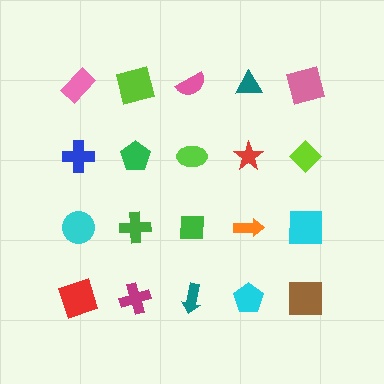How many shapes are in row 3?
5 shapes.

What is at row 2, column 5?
A lime diamond.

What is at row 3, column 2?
A green cross.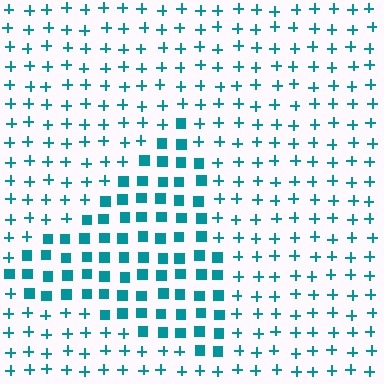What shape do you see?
I see a triangle.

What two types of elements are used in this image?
The image uses squares inside the triangle region and plus signs outside it.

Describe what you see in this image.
The image is filled with small teal elements arranged in a uniform grid. A triangle-shaped region contains squares, while the surrounding area contains plus signs. The boundary is defined purely by the change in element shape.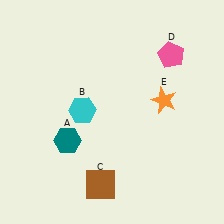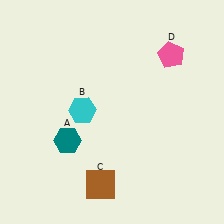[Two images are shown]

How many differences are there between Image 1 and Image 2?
There is 1 difference between the two images.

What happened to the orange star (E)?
The orange star (E) was removed in Image 2. It was in the top-right area of Image 1.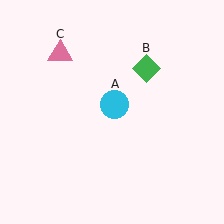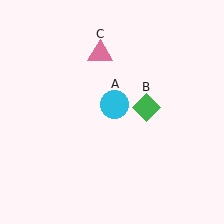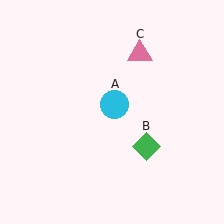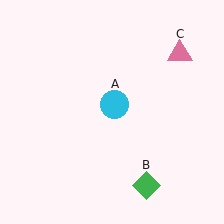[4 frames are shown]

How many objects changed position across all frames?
2 objects changed position: green diamond (object B), pink triangle (object C).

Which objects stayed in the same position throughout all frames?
Cyan circle (object A) remained stationary.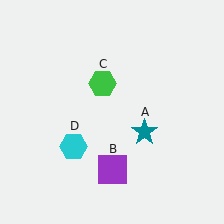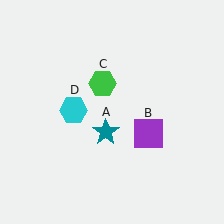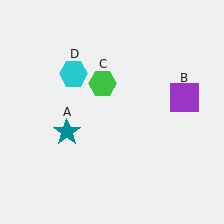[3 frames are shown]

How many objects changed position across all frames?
3 objects changed position: teal star (object A), purple square (object B), cyan hexagon (object D).